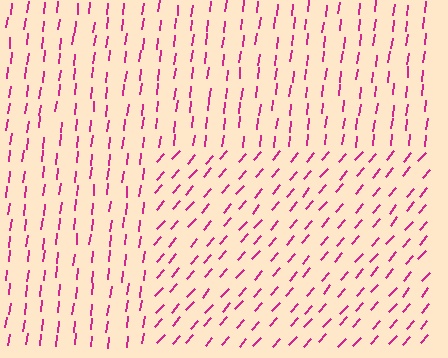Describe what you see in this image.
The image is filled with small magenta line segments. A rectangle region in the image has lines oriented differently from the surrounding lines, creating a visible texture boundary.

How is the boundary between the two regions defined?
The boundary is defined purely by a change in line orientation (approximately 34 degrees difference). All lines are the same color and thickness.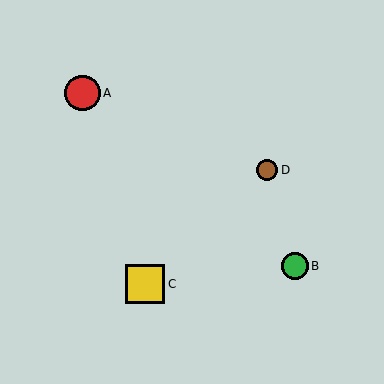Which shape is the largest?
The yellow square (labeled C) is the largest.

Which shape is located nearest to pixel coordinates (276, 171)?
The brown circle (labeled D) at (267, 170) is nearest to that location.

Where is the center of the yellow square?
The center of the yellow square is at (145, 284).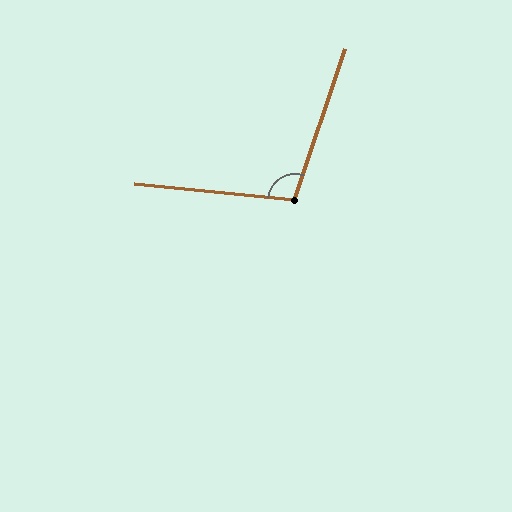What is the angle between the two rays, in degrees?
Approximately 102 degrees.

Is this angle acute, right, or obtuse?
It is obtuse.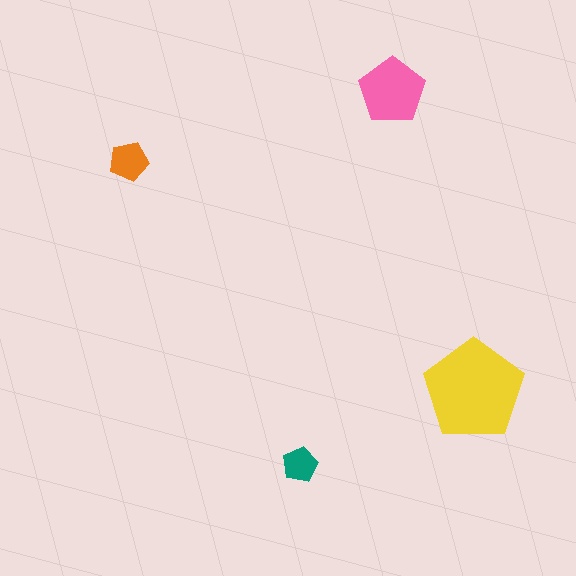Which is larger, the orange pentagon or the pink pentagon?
The pink one.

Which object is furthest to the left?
The orange pentagon is leftmost.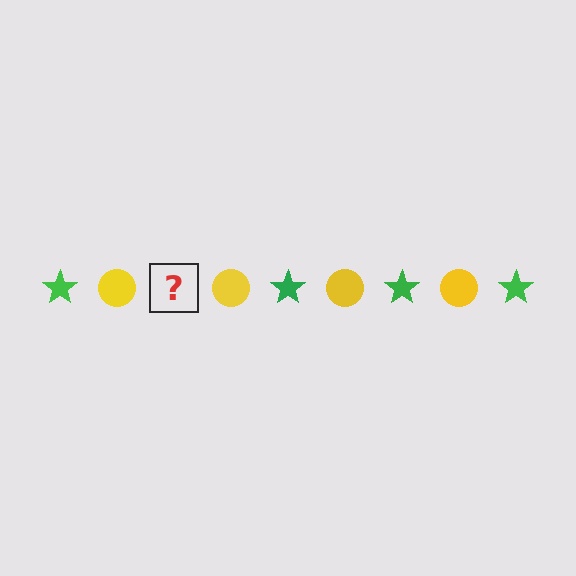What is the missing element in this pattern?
The missing element is a green star.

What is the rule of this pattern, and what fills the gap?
The rule is that the pattern alternates between green star and yellow circle. The gap should be filled with a green star.